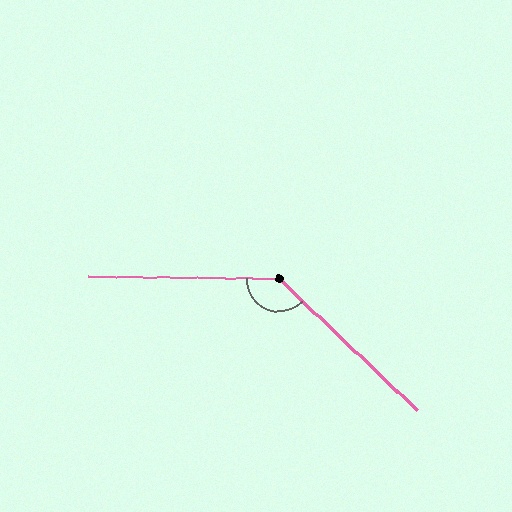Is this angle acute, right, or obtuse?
It is obtuse.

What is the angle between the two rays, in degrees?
Approximately 137 degrees.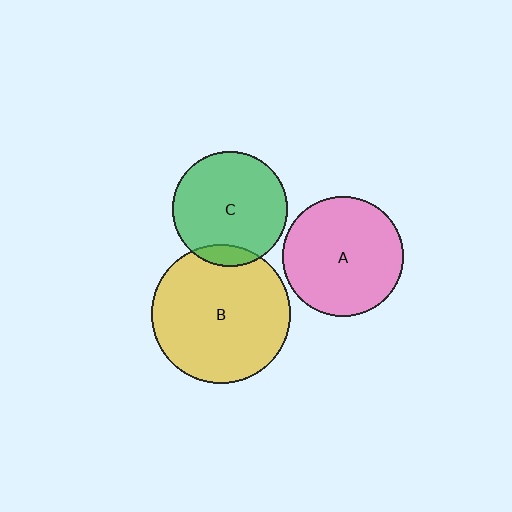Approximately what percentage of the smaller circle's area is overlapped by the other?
Approximately 10%.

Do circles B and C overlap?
Yes.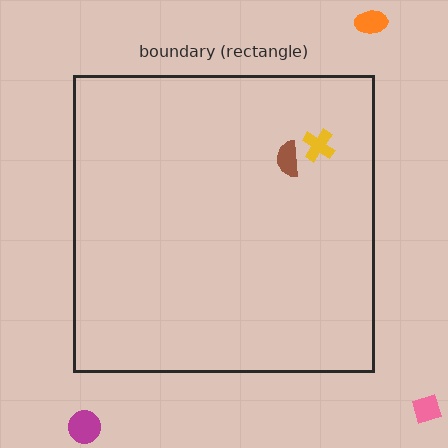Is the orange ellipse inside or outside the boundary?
Outside.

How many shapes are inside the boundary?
2 inside, 3 outside.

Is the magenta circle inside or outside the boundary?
Outside.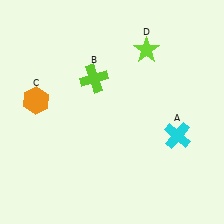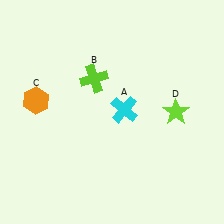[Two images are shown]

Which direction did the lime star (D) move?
The lime star (D) moved down.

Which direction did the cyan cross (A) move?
The cyan cross (A) moved left.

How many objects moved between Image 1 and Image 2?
2 objects moved between the two images.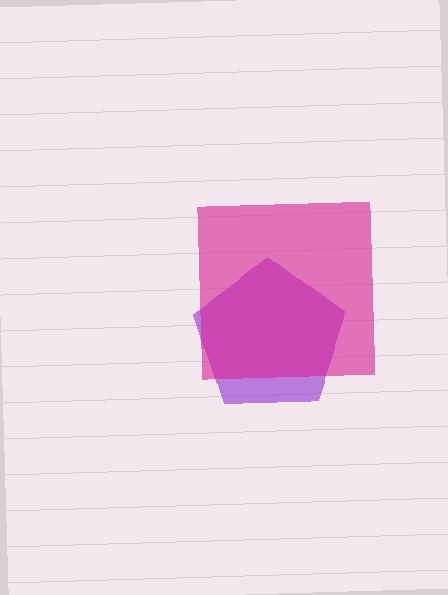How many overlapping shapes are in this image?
There are 2 overlapping shapes in the image.